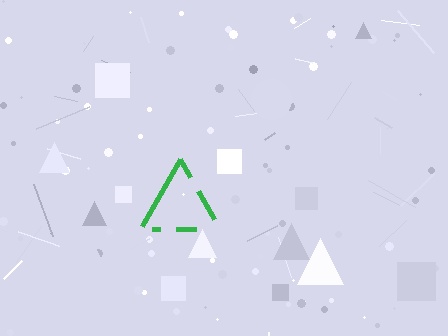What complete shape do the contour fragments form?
The contour fragments form a triangle.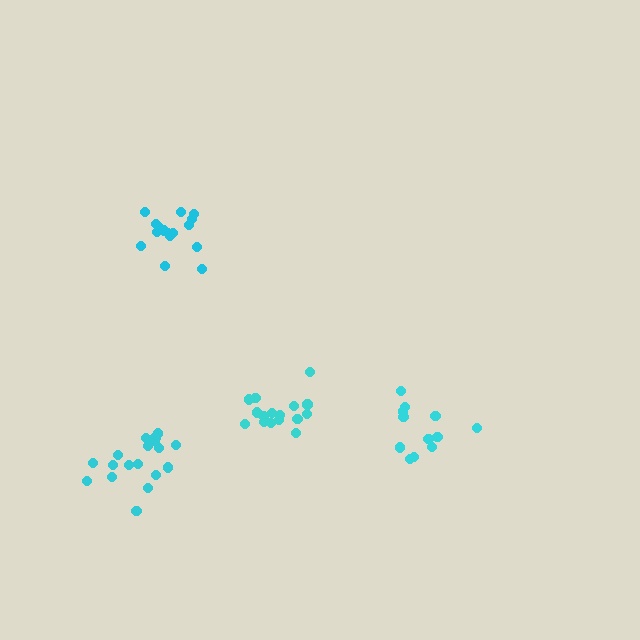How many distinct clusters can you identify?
There are 4 distinct clusters.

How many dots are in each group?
Group 1: 12 dots, Group 2: 18 dots, Group 3: 17 dots, Group 4: 16 dots (63 total).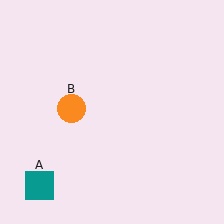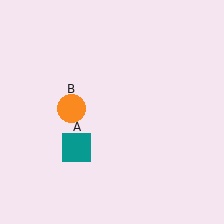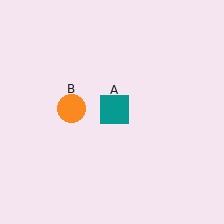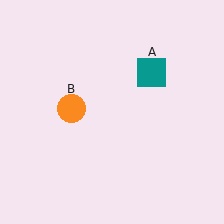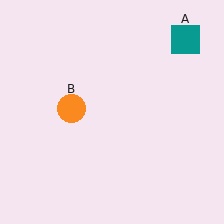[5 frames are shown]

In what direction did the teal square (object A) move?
The teal square (object A) moved up and to the right.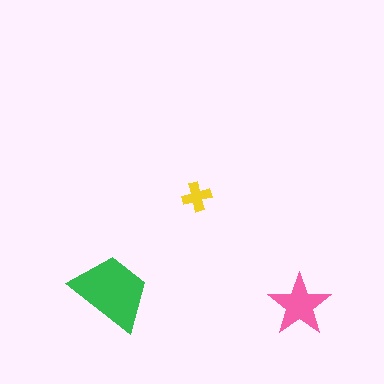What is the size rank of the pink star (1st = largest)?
2nd.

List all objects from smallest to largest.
The yellow cross, the pink star, the green trapezoid.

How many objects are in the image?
There are 3 objects in the image.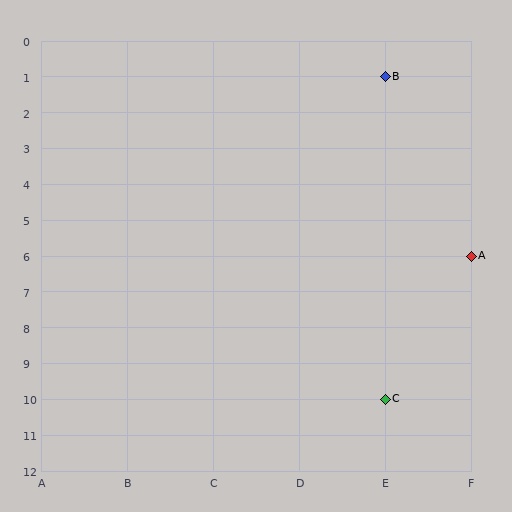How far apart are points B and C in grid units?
Points B and C are 9 rows apart.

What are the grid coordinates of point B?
Point B is at grid coordinates (E, 1).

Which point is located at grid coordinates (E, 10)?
Point C is at (E, 10).